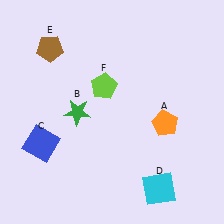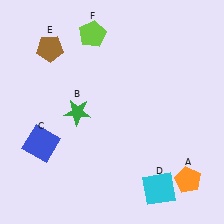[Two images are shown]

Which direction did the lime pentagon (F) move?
The lime pentagon (F) moved up.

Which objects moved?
The objects that moved are: the orange pentagon (A), the lime pentagon (F).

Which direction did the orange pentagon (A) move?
The orange pentagon (A) moved down.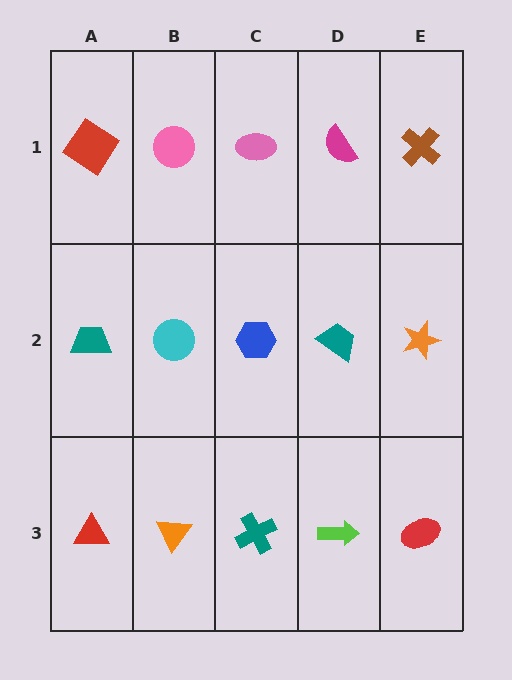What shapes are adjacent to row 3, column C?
A blue hexagon (row 2, column C), an orange triangle (row 3, column B), a lime arrow (row 3, column D).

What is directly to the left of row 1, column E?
A magenta semicircle.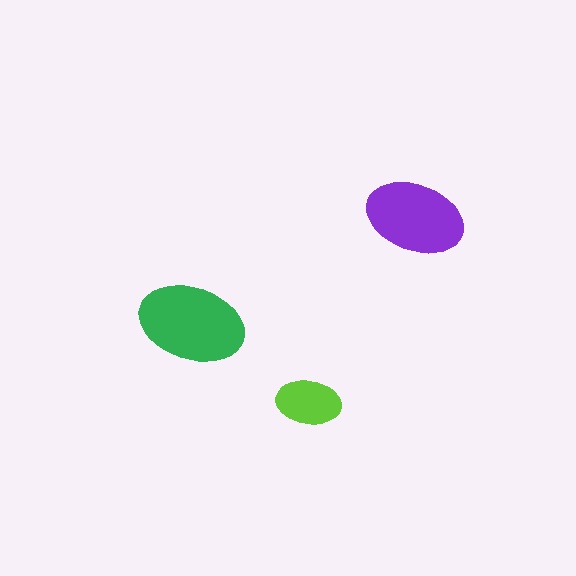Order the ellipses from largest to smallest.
the green one, the purple one, the lime one.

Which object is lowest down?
The lime ellipse is bottommost.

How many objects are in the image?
There are 3 objects in the image.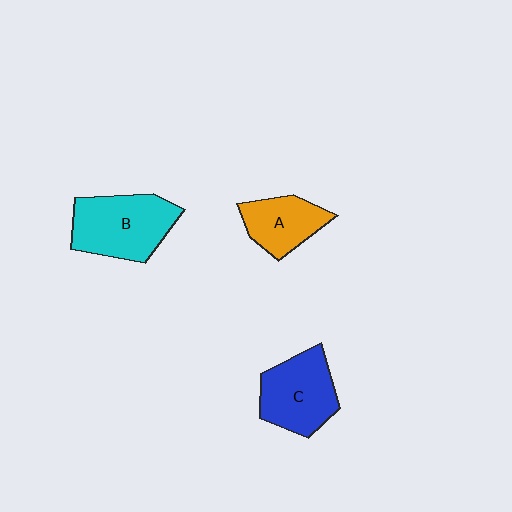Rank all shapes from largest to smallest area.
From largest to smallest: B (cyan), C (blue), A (orange).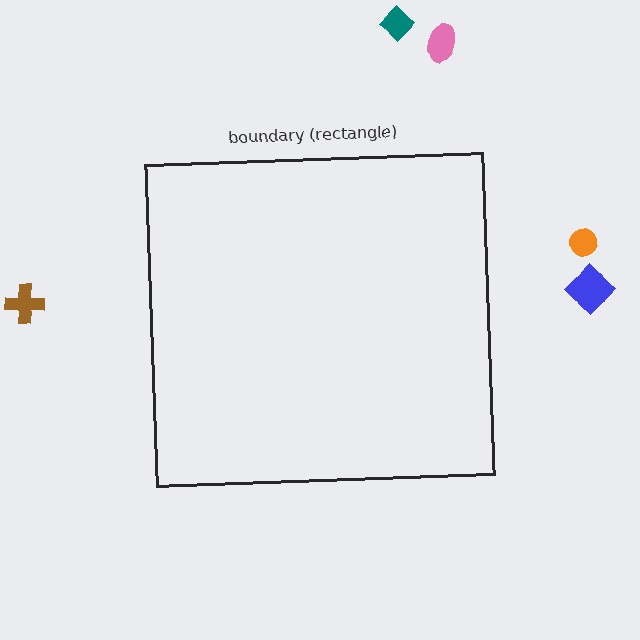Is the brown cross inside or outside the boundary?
Outside.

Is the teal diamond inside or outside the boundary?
Outside.